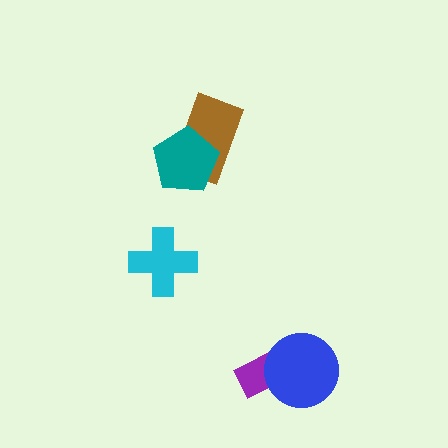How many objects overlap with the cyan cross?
0 objects overlap with the cyan cross.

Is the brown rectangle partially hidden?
Yes, it is partially covered by another shape.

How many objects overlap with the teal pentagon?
1 object overlaps with the teal pentagon.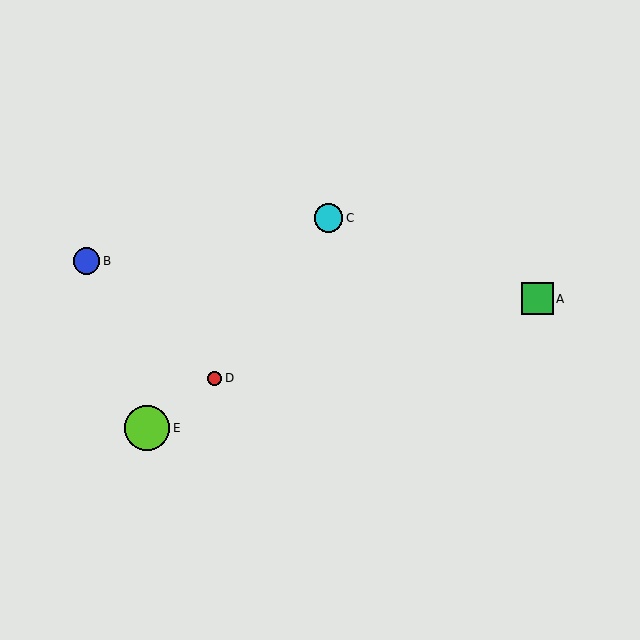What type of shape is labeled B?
Shape B is a blue circle.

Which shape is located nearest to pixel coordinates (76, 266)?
The blue circle (labeled B) at (86, 261) is nearest to that location.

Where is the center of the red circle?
The center of the red circle is at (215, 378).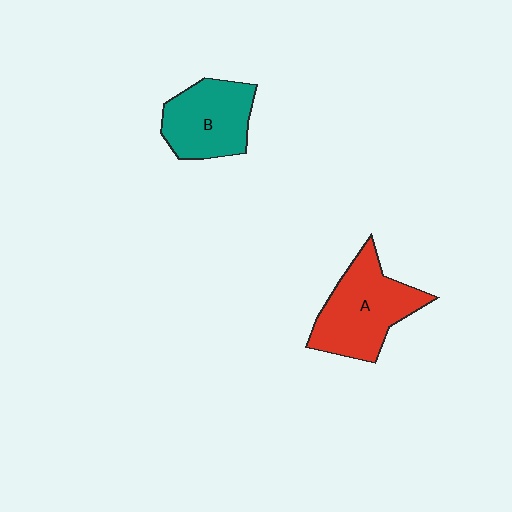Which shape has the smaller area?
Shape B (teal).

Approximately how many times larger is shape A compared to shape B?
Approximately 1.2 times.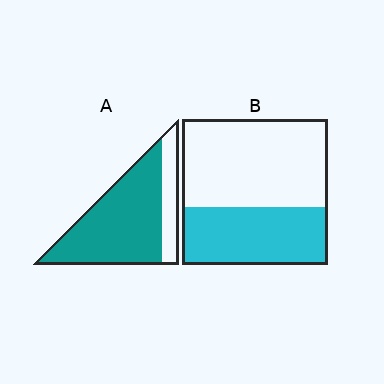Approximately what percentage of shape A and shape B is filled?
A is approximately 80% and B is approximately 40%.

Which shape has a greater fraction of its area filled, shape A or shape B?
Shape A.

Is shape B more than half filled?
No.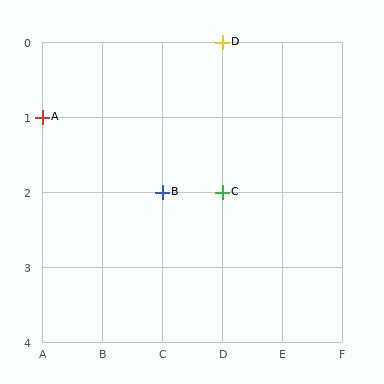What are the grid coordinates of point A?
Point A is at grid coordinates (A, 1).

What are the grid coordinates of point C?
Point C is at grid coordinates (D, 2).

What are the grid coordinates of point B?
Point B is at grid coordinates (C, 2).